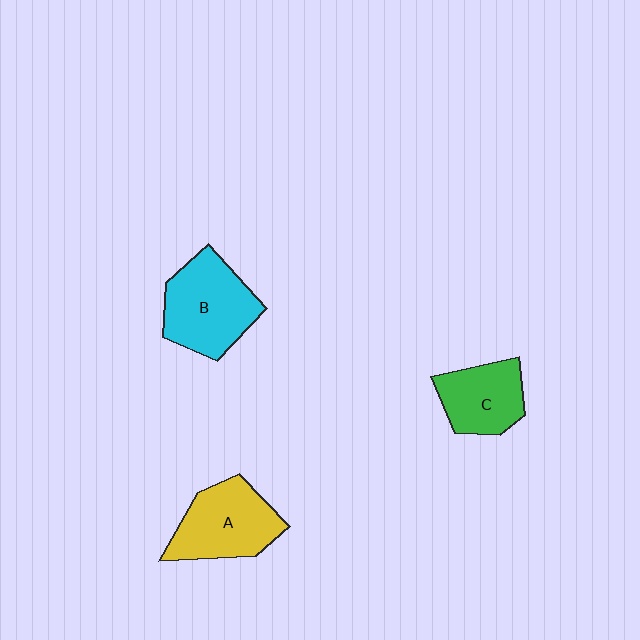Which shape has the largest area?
Shape B (cyan).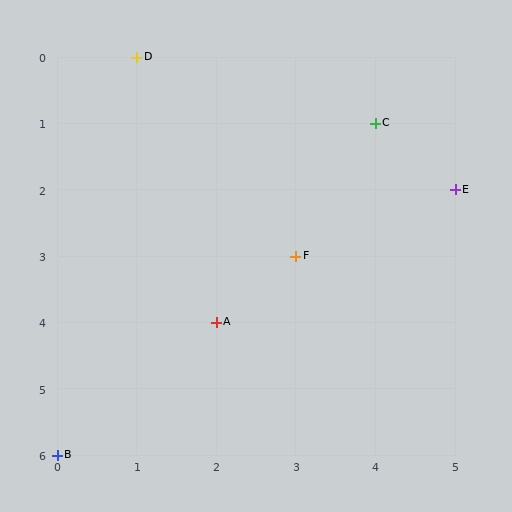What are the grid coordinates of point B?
Point B is at grid coordinates (0, 6).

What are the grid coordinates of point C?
Point C is at grid coordinates (4, 1).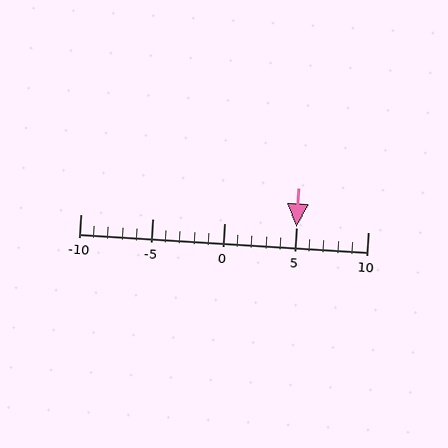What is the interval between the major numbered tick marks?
The major tick marks are spaced 5 units apart.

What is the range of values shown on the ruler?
The ruler shows values from -10 to 10.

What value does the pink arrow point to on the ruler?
The pink arrow points to approximately 5.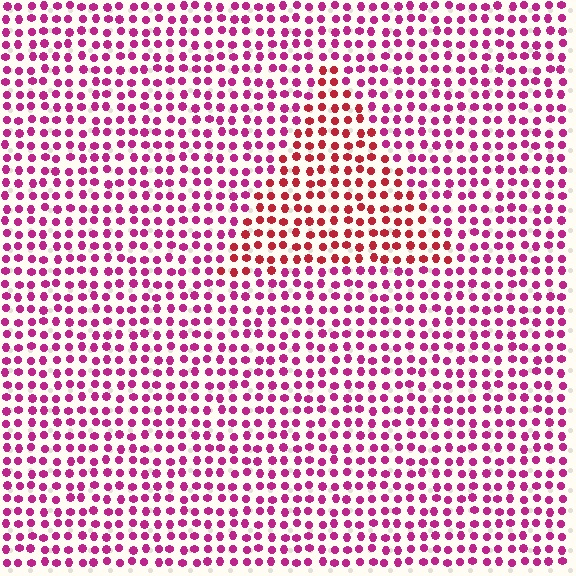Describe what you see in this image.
The image is filled with small magenta elements in a uniform arrangement. A triangle-shaped region is visible where the elements are tinted to a slightly different hue, forming a subtle color boundary.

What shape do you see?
I see a triangle.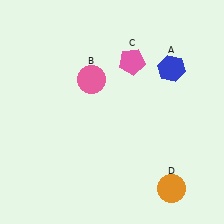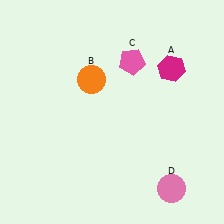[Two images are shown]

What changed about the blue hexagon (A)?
In Image 1, A is blue. In Image 2, it changed to magenta.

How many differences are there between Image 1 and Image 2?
There are 3 differences between the two images.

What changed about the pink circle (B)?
In Image 1, B is pink. In Image 2, it changed to orange.